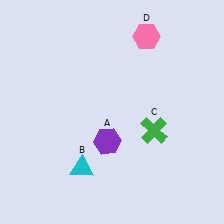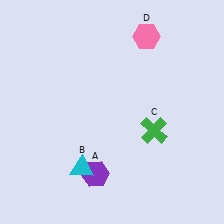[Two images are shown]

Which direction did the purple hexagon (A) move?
The purple hexagon (A) moved down.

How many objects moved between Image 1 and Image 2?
1 object moved between the two images.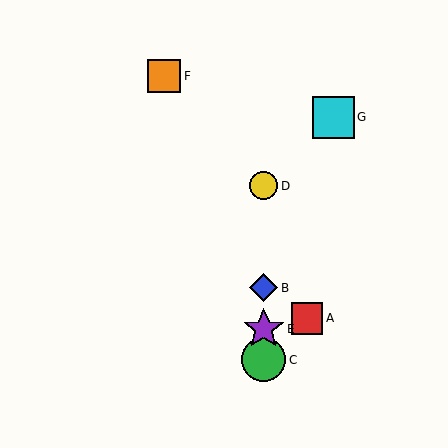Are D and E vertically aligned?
Yes, both are at x≈264.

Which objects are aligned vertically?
Objects B, C, D, E are aligned vertically.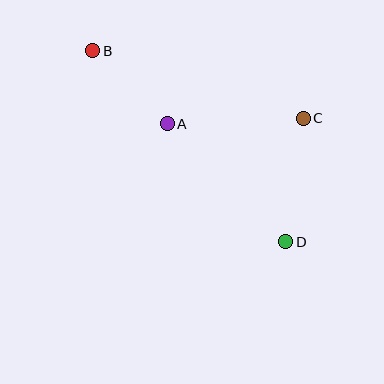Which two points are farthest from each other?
Points B and D are farthest from each other.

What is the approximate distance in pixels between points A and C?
The distance between A and C is approximately 136 pixels.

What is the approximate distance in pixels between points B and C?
The distance between B and C is approximately 221 pixels.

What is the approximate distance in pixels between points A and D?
The distance between A and D is approximately 167 pixels.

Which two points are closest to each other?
Points A and B are closest to each other.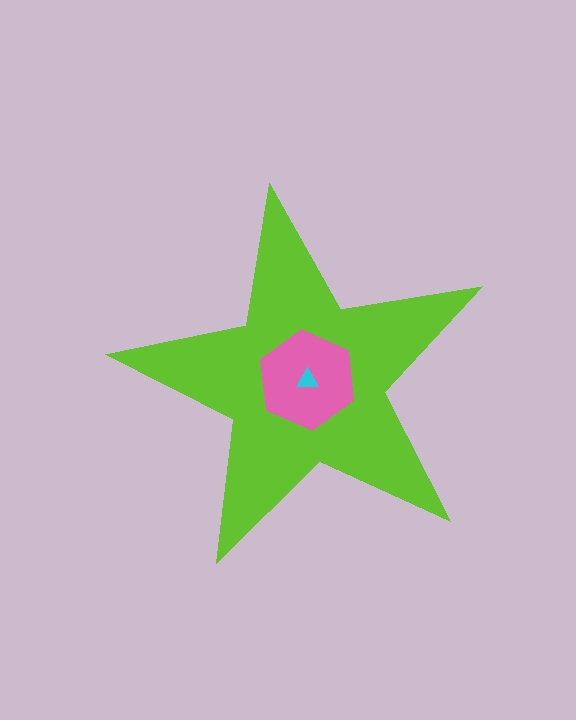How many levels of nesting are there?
3.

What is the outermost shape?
The lime star.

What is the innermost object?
The cyan triangle.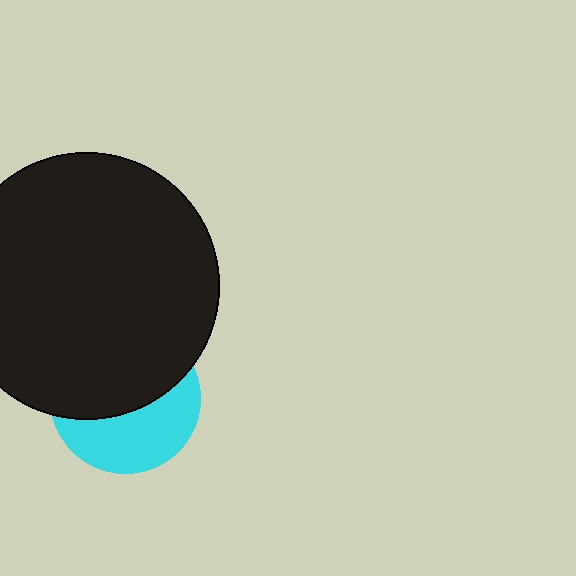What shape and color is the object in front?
The object in front is a black circle.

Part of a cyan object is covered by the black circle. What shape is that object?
It is a circle.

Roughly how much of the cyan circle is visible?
A small part of it is visible (roughly 44%).